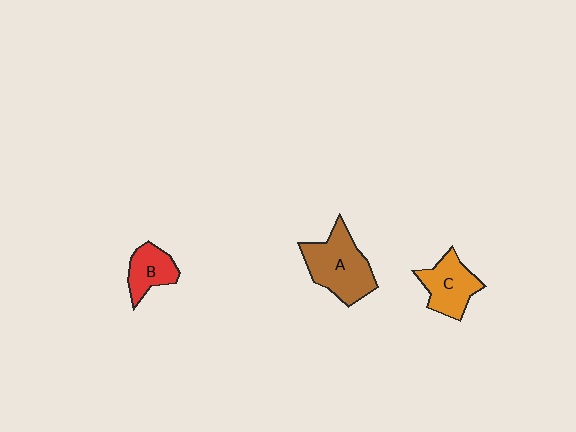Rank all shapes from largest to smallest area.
From largest to smallest: A (brown), C (orange), B (red).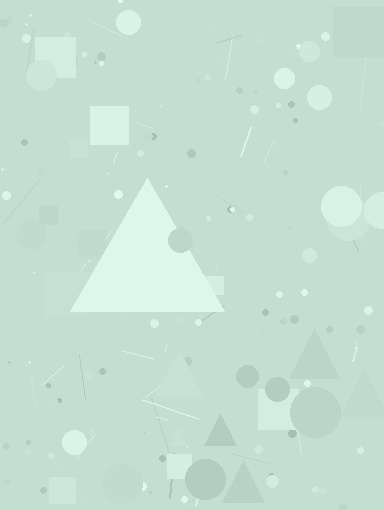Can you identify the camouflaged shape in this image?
The camouflaged shape is a triangle.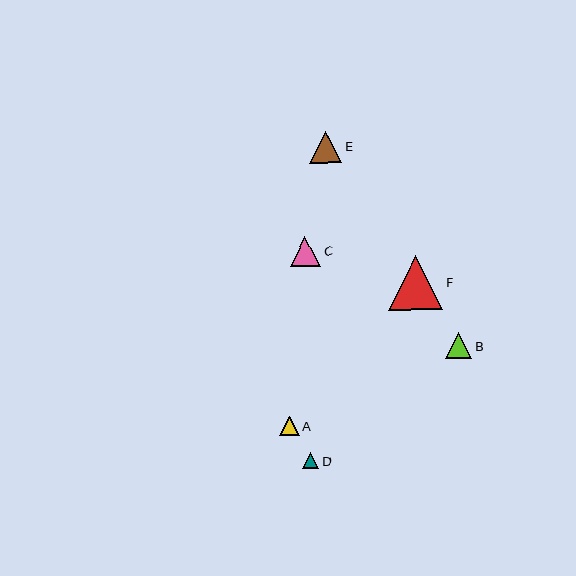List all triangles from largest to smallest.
From largest to smallest: F, E, C, B, A, D.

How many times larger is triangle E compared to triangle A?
Triangle E is approximately 1.7 times the size of triangle A.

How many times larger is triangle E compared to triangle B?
Triangle E is approximately 1.2 times the size of triangle B.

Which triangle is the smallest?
Triangle D is the smallest with a size of approximately 16 pixels.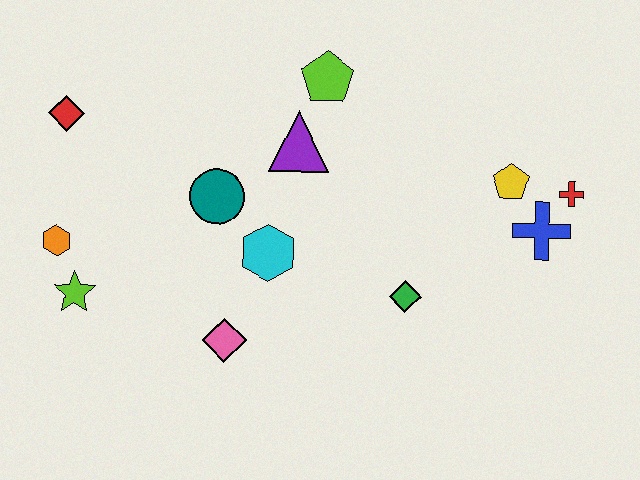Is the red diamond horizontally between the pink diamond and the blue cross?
No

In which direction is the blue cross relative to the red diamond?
The blue cross is to the right of the red diamond.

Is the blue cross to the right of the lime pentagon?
Yes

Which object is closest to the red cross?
The blue cross is closest to the red cross.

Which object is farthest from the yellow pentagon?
The orange hexagon is farthest from the yellow pentagon.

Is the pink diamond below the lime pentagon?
Yes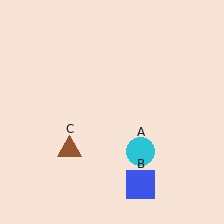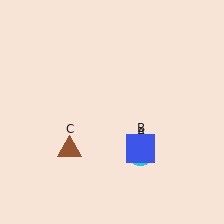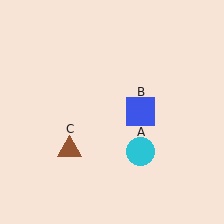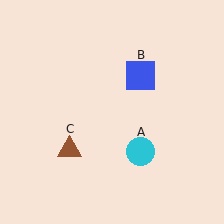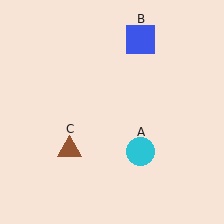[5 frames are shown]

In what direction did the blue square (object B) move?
The blue square (object B) moved up.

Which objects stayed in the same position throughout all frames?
Cyan circle (object A) and brown triangle (object C) remained stationary.